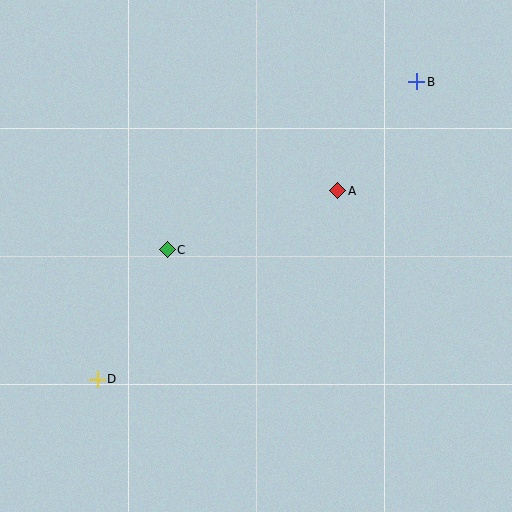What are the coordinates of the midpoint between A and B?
The midpoint between A and B is at (377, 136).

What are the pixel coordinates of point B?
Point B is at (417, 82).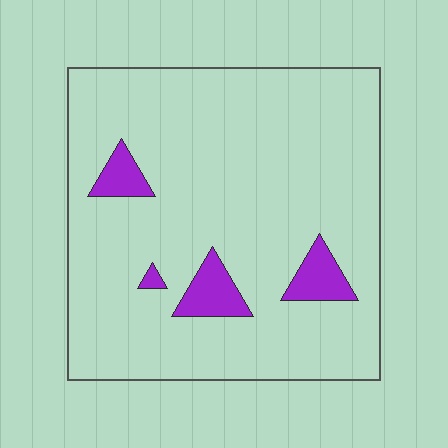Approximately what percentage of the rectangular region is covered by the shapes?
Approximately 10%.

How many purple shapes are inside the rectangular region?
4.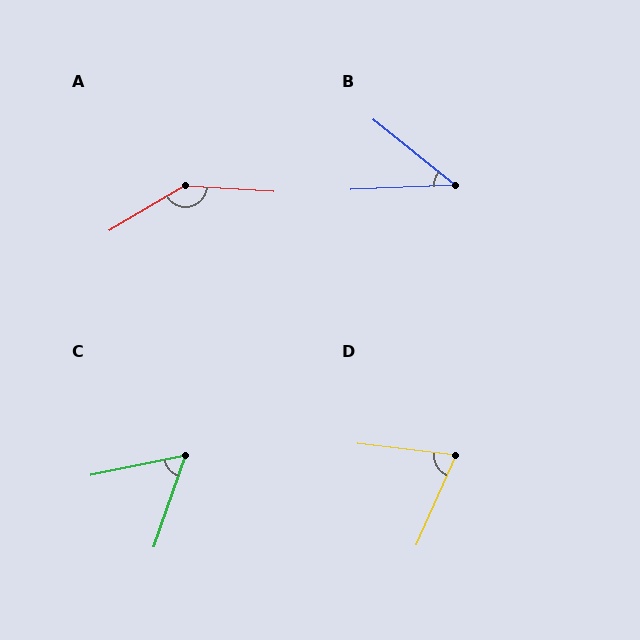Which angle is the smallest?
B, at approximately 42 degrees.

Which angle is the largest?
A, at approximately 146 degrees.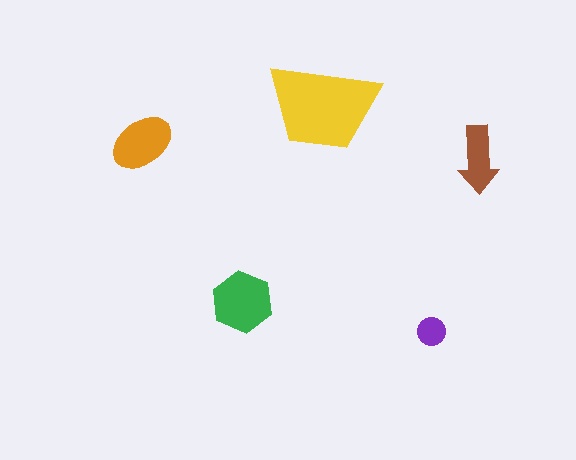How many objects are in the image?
There are 5 objects in the image.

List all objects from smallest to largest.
The purple circle, the brown arrow, the orange ellipse, the green hexagon, the yellow trapezoid.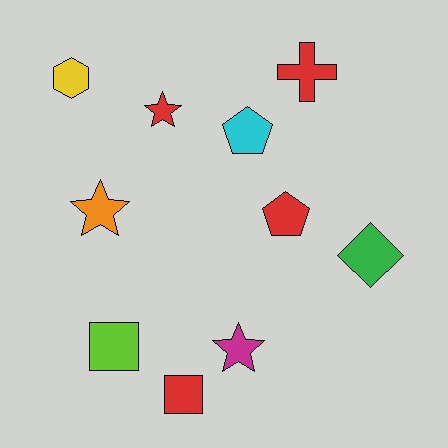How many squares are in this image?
There are 2 squares.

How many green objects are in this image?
There is 1 green object.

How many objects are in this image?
There are 10 objects.